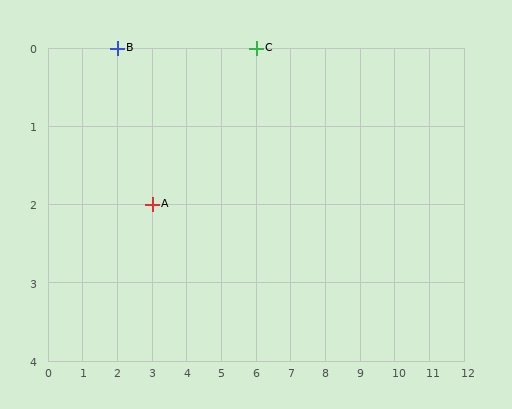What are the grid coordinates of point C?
Point C is at grid coordinates (6, 0).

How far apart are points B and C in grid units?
Points B and C are 4 columns apart.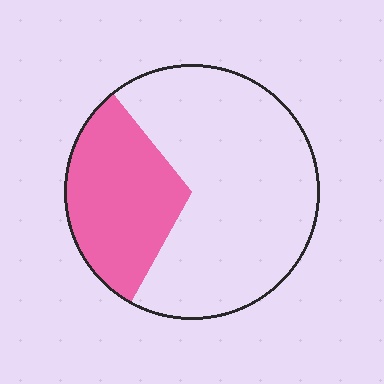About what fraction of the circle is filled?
About one third (1/3).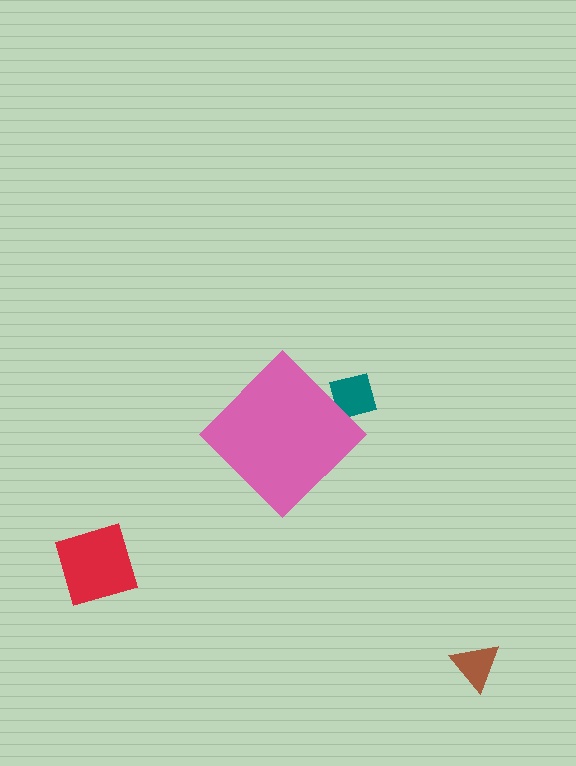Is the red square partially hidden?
No, the red square is fully visible.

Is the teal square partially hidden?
Yes, the teal square is partially hidden behind the pink diamond.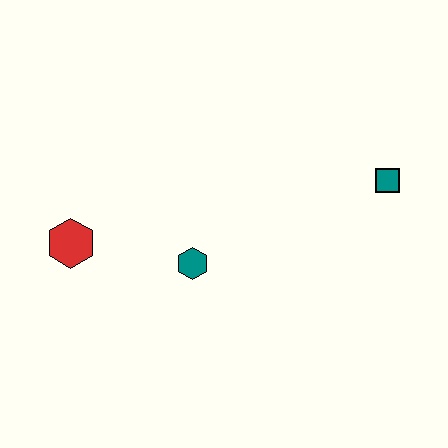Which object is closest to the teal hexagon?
The red hexagon is closest to the teal hexagon.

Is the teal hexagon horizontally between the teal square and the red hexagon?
Yes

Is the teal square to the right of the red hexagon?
Yes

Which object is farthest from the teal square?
The red hexagon is farthest from the teal square.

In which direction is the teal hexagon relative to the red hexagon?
The teal hexagon is to the right of the red hexagon.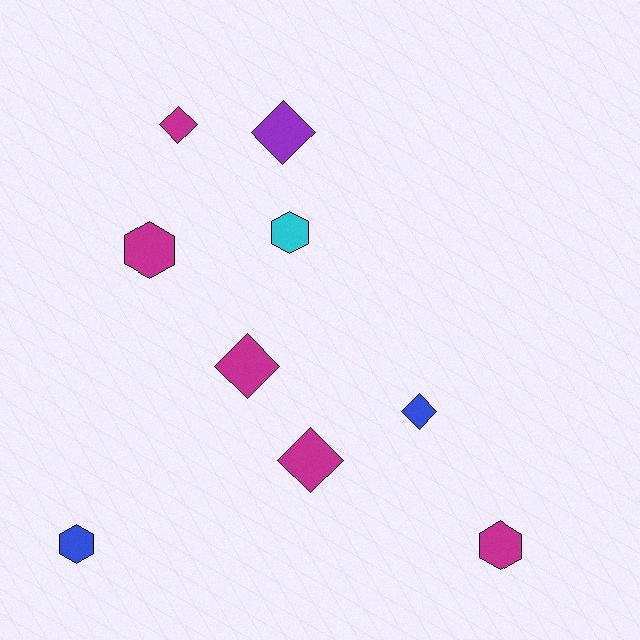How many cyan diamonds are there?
There are no cyan diamonds.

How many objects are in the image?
There are 9 objects.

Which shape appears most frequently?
Diamond, with 5 objects.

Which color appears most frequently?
Magenta, with 5 objects.